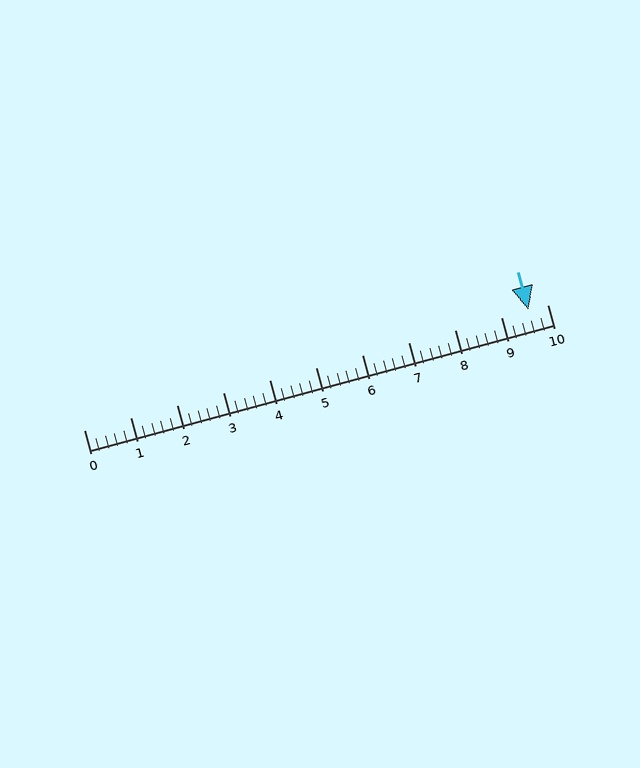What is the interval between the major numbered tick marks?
The major tick marks are spaced 1 units apart.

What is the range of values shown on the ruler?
The ruler shows values from 0 to 10.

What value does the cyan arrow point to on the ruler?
The cyan arrow points to approximately 9.6.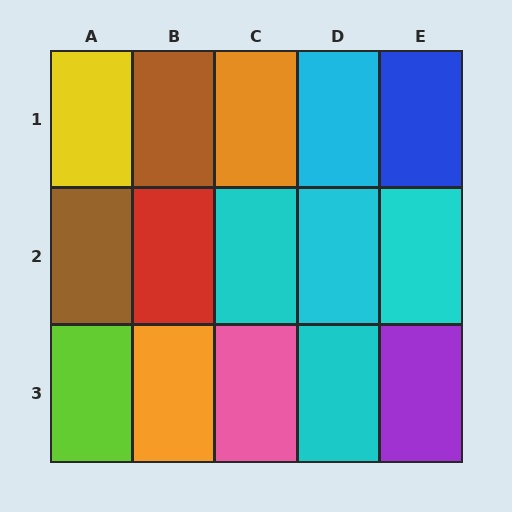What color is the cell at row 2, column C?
Cyan.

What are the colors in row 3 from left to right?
Lime, orange, pink, cyan, purple.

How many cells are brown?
2 cells are brown.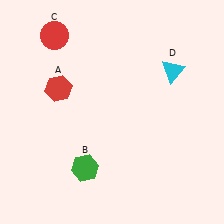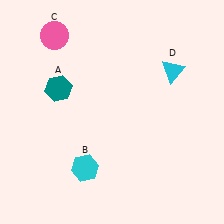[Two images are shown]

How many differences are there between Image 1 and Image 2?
There are 3 differences between the two images.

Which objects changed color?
A changed from red to teal. B changed from green to cyan. C changed from red to pink.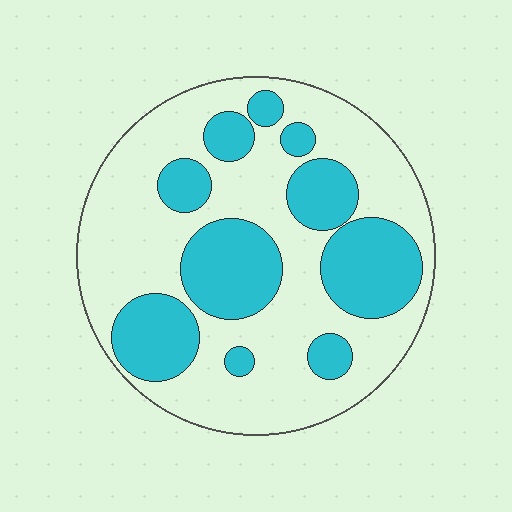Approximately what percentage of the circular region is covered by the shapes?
Approximately 35%.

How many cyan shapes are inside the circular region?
10.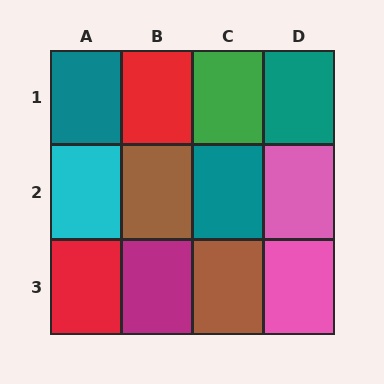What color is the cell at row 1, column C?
Green.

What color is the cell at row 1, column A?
Teal.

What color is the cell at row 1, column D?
Teal.